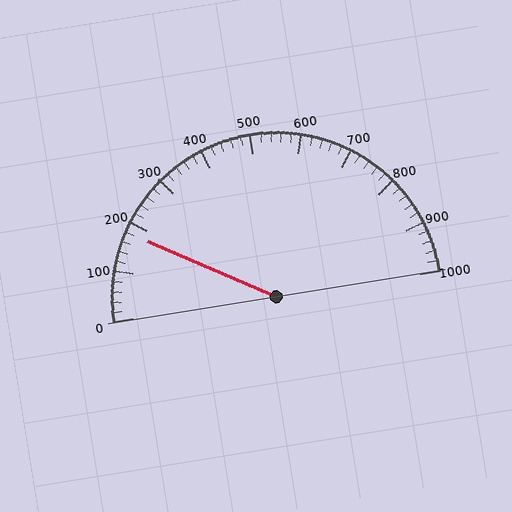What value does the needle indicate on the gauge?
The needle indicates approximately 180.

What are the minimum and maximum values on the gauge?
The gauge ranges from 0 to 1000.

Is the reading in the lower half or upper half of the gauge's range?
The reading is in the lower half of the range (0 to 1000).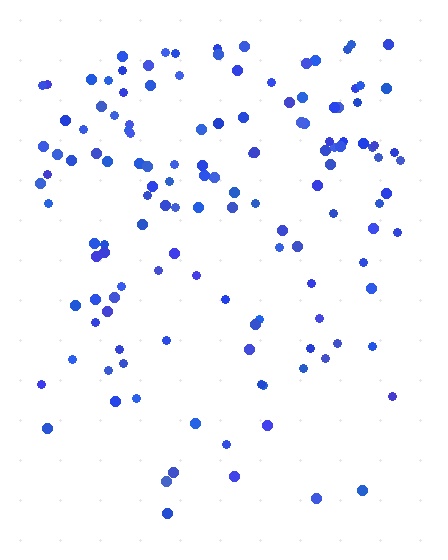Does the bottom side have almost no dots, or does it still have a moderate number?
Still a moderate number, just noticeably fewer than the top.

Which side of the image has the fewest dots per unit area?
The bottom.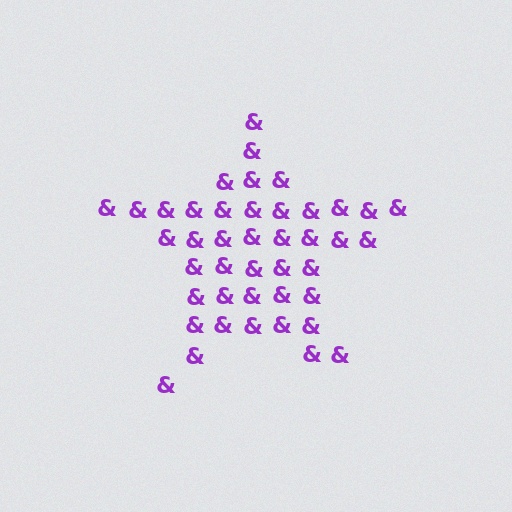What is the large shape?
The large shape is a star.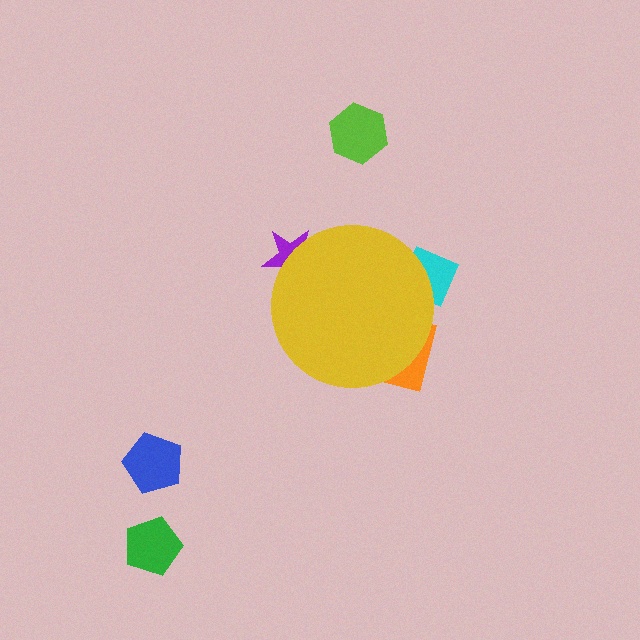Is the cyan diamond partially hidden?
Yes, the cyan diamond is partially hidden behind the yellow circle.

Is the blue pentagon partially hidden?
No, the blue pentagon is fully visible.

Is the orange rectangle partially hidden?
Yes, the orange rectangle is partially hidden behind the yellow circle.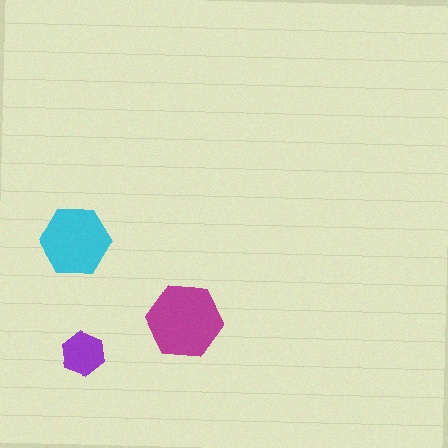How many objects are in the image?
There are 3 objects in the image.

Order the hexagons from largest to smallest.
the magenta one, the cyan one, the purple one.